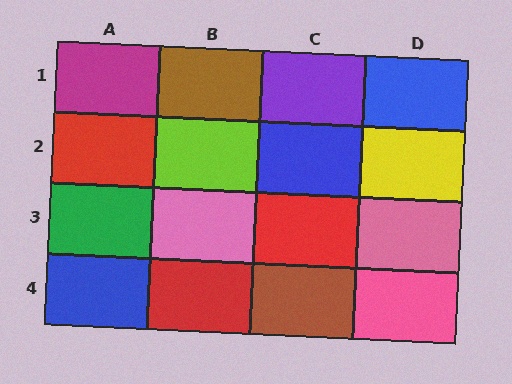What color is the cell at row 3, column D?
Pink.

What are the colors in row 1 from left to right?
Magenta, brown, purple, blue.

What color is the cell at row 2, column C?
Blue.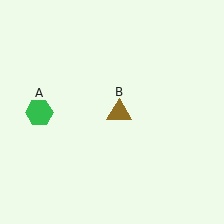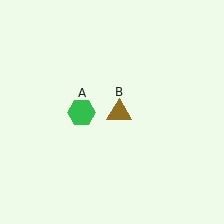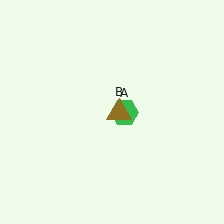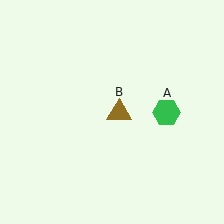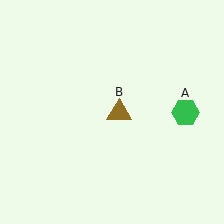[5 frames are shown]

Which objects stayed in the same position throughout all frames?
Brown triangle (object B) remained stationary.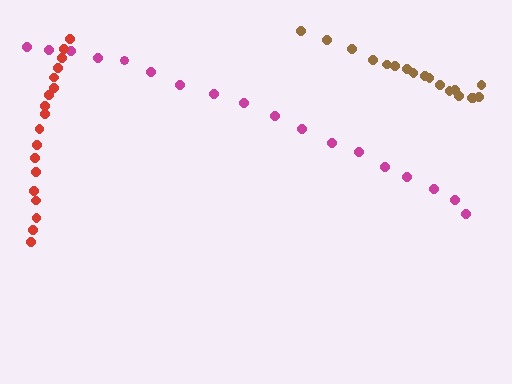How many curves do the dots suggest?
There are 3 distinct paths.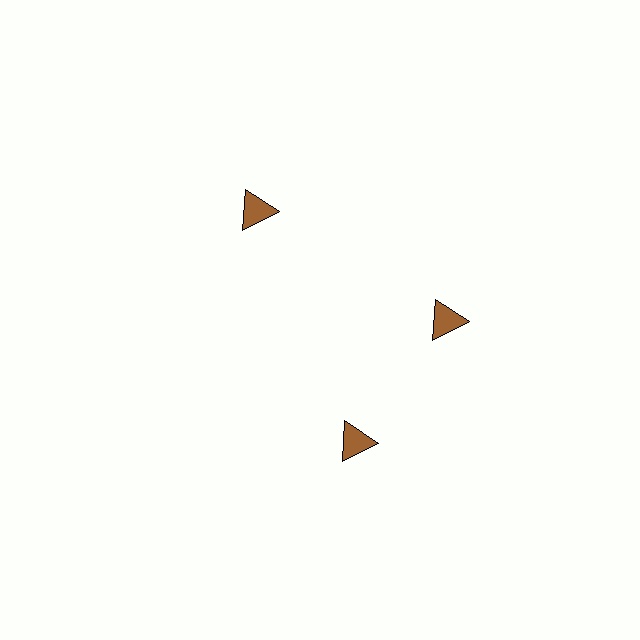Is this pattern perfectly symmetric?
No. The 3 brown triangles are arranged in a ring, but one element near the 7 o'clock position is rotated out of alignment along the ring, breaking the 3-fold rotational symmetry.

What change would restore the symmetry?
The symmetry would be restored by rotating it back into even spacing with its neighbors so that all 3 triangles sit at equal angles and equal distance from the center.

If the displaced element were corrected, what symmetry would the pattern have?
It would have 3-fold rotational symmetry — the pattern would map onto itself every 120 degrees.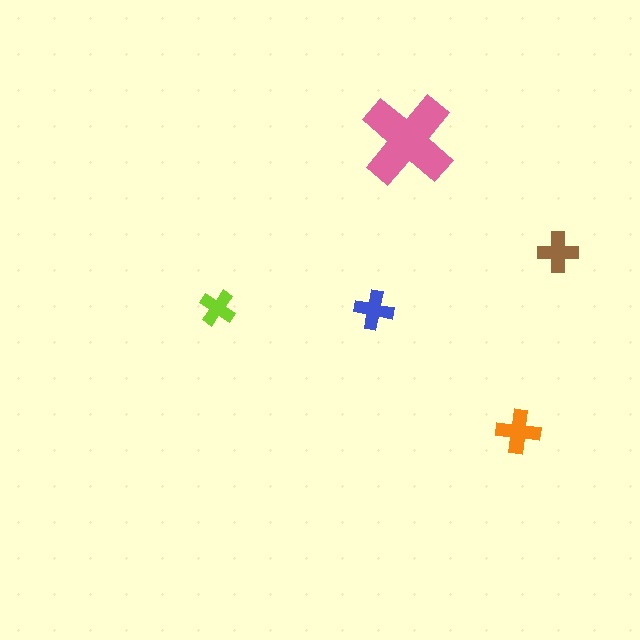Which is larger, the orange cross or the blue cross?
The orange one.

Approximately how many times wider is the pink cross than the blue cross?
About 2.5 times wider.